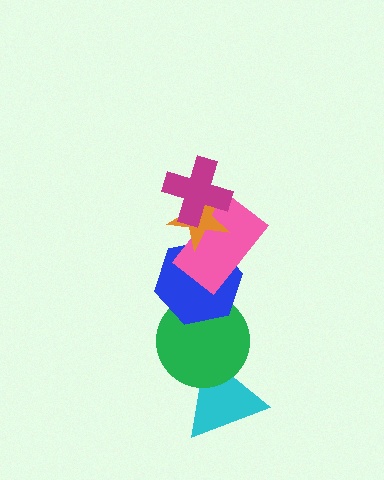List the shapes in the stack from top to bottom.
From top to bottom: the magenta cross, the orange star, the pink rectangle, the blue hexagon, the green circle, the cyan triangle.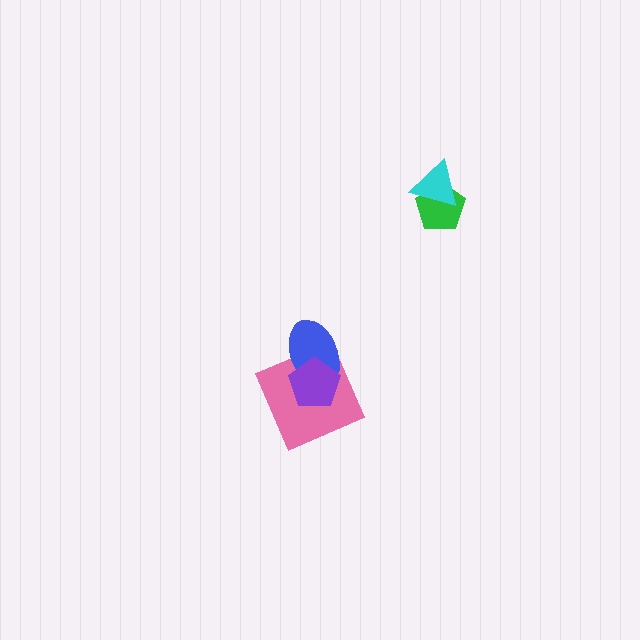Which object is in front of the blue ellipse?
The purple pentagon is in front of the blue ellipse.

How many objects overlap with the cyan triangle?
1 object overlaps with the cyan triangle.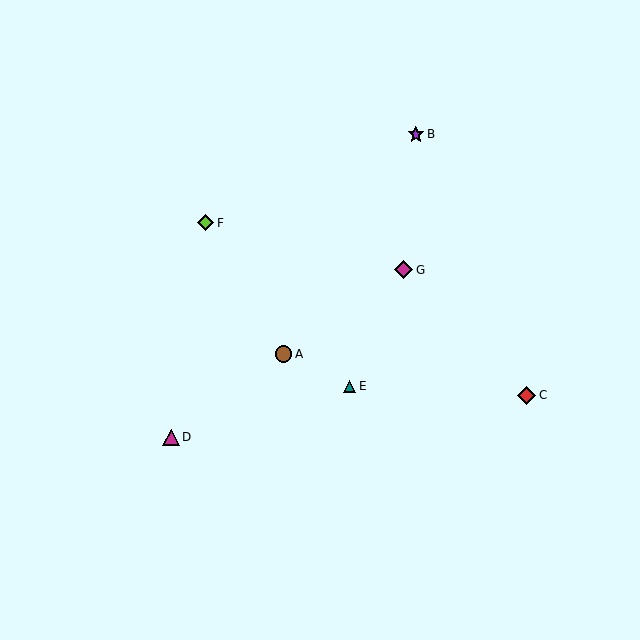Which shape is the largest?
The magenta diamond (labeled G) is the largest.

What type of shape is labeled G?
Shape G is a magenta diamond.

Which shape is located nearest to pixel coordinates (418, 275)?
The magenta diamond (labeled G) at (404, 270) is nearest to that location.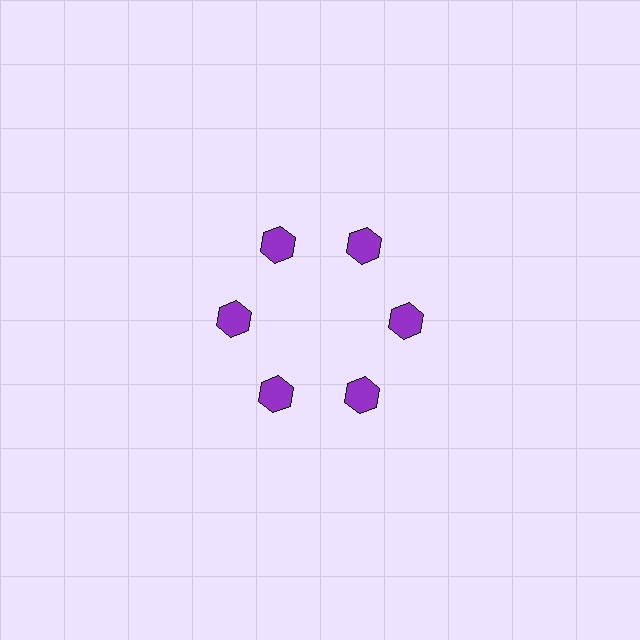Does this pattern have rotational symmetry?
Yes, this pattern has 6-fold rotational symmetry. It looks the same after rotating 60 degrees around the center.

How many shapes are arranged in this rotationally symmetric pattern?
There are 6 shapes, arranged in 6 groups of 1.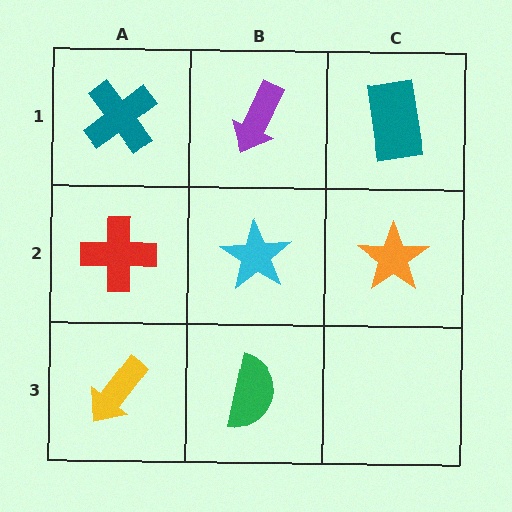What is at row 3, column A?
A yellow arrow.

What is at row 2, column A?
A red cross.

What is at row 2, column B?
A cyan star.